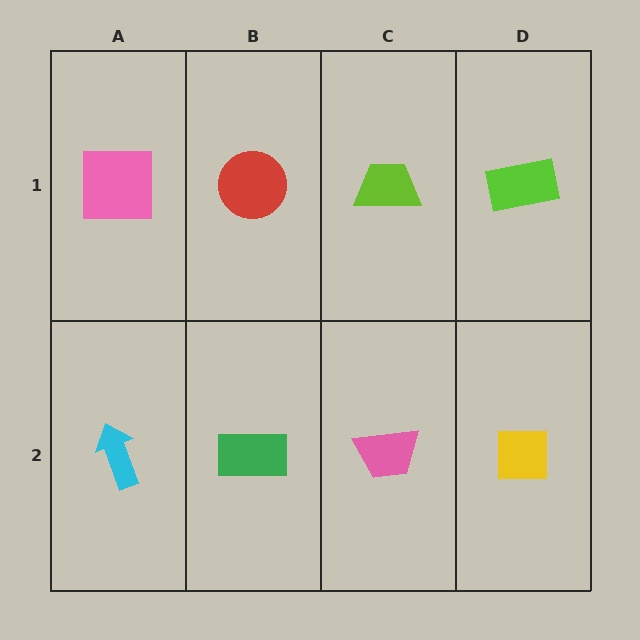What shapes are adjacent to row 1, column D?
A yellow square (row 2, column D), a lime trapezoid (row 1, column C).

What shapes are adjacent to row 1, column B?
A green rectangle (row 2, column B), a pink square (row 1, column A), a lime trapezoid (row 1, column C).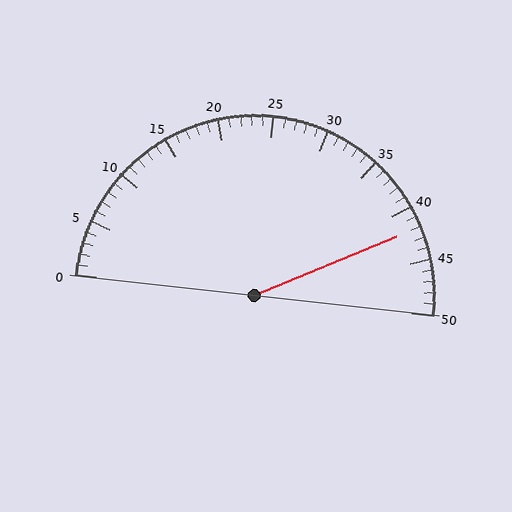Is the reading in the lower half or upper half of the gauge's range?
The reading is in the upper half of the range (0 to 50).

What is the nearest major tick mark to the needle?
The nearest major tick mark is 40.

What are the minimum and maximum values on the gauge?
The gauge ranges from 0 to 50.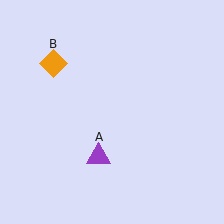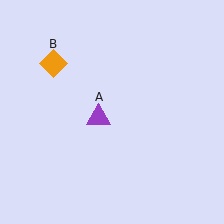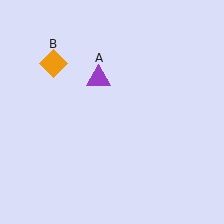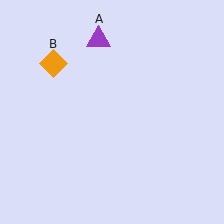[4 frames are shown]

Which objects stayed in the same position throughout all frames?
Orange diamond (object B) remained stationary.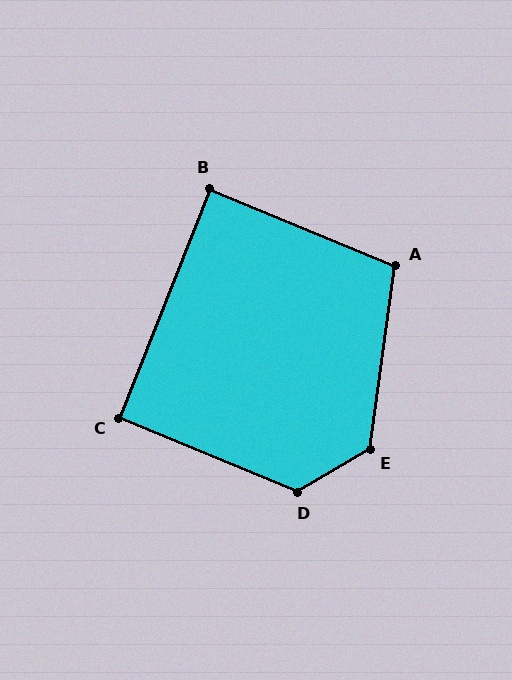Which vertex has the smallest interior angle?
B, at approximately 89 degrees.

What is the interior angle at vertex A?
Approximately 105 degrees (obtuse).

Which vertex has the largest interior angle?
E, at approximately 129 degrees.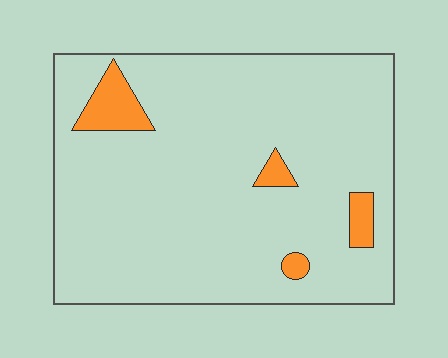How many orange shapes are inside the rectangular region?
4.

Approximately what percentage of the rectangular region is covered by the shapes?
Approximately 5%.